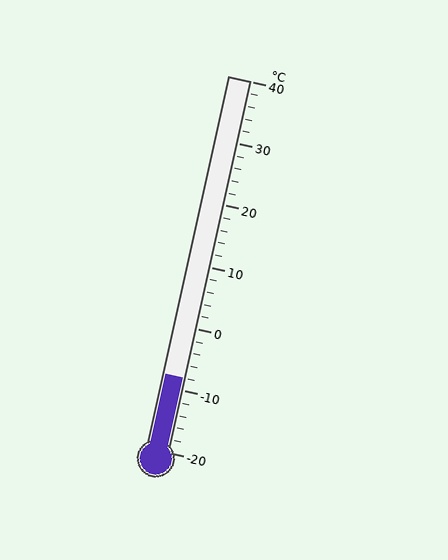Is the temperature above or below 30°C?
The temperature is below 30°C.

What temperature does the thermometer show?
The thermometer shows approximately -8°C.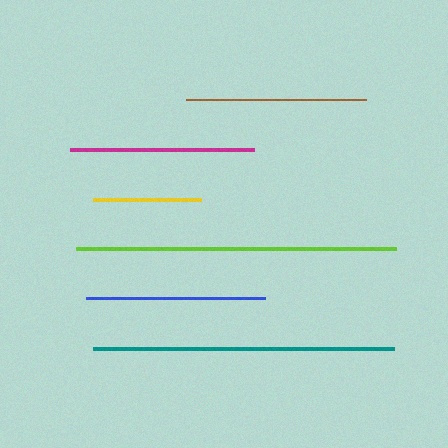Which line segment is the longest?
The lime line is the longest at approximately 319 pixels.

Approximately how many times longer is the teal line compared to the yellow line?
The teal line is approximately 2.8 times the length of the yellow line.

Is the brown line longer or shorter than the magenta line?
The magenta line is longer than the brown line.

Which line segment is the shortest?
The yellow line is the shortest at approximately 108 pixels.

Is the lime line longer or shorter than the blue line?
The lime line is longer than the blue line.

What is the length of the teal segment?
The teal segment is approximately 301 pixels long.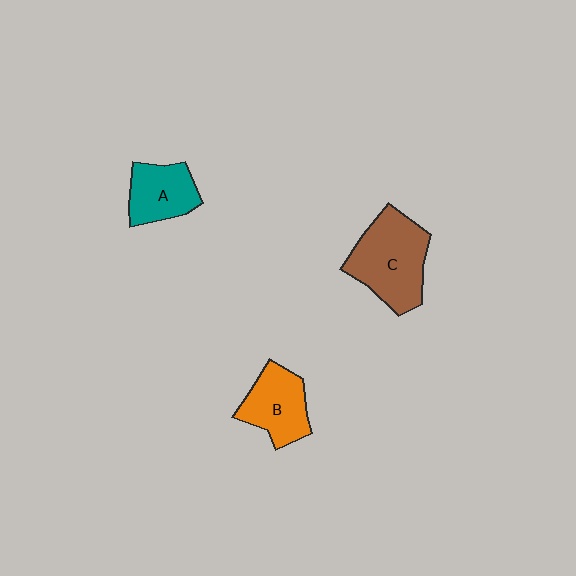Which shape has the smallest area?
Shape A (teal).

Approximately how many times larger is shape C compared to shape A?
Approximately 1.6 times.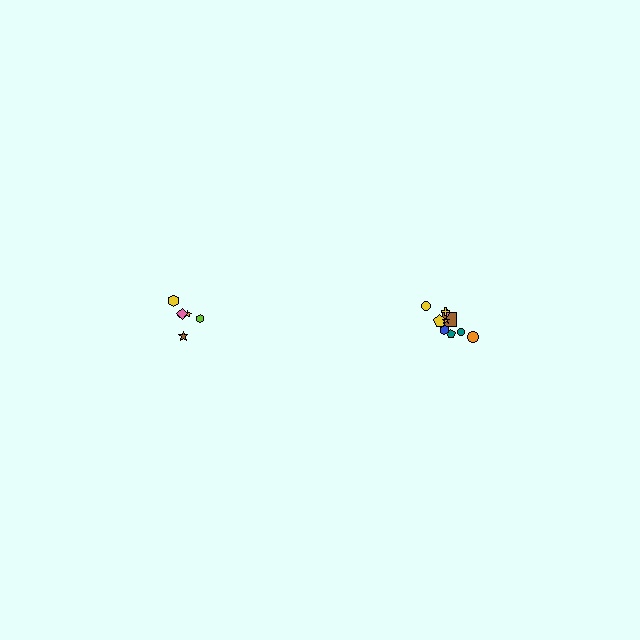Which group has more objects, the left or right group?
The right group.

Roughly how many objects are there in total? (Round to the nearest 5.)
Roughly 15 objects in total.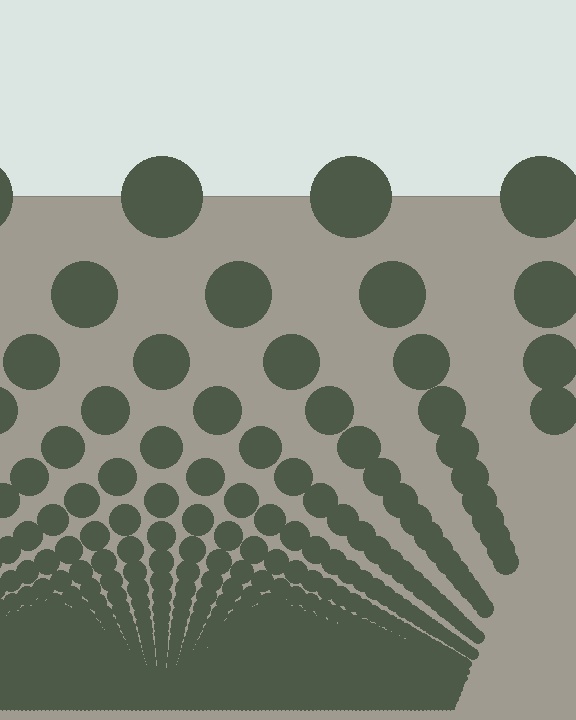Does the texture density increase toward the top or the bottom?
Density increases toward the bottom.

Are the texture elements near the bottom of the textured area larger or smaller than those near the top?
Smaller. The gradient is inverted — elements near the bottom are smaller and denser.